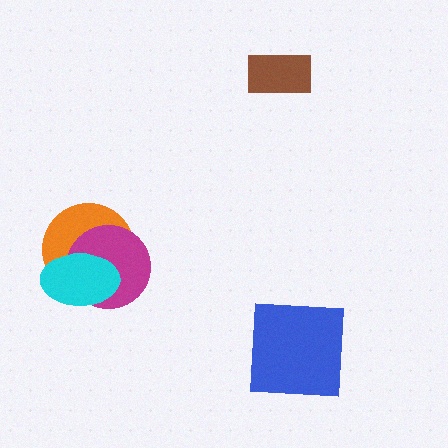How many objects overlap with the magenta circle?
2 objects overlap with the magenta circle.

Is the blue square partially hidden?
No, no other shape covers it.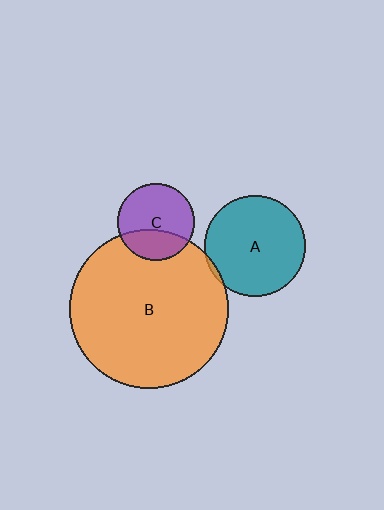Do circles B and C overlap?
Yes.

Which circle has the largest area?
Circle B (orange).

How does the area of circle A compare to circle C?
Approximately 1.7 times.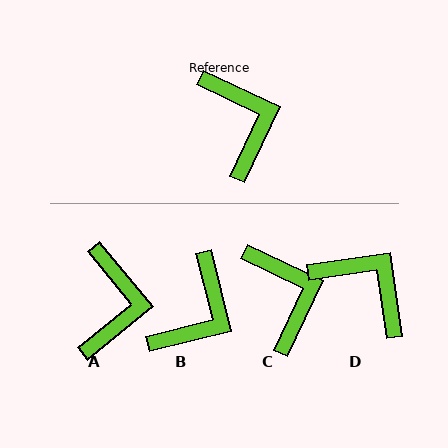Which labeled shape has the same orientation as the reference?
C.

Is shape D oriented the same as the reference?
No, it is off by about 33 degrees.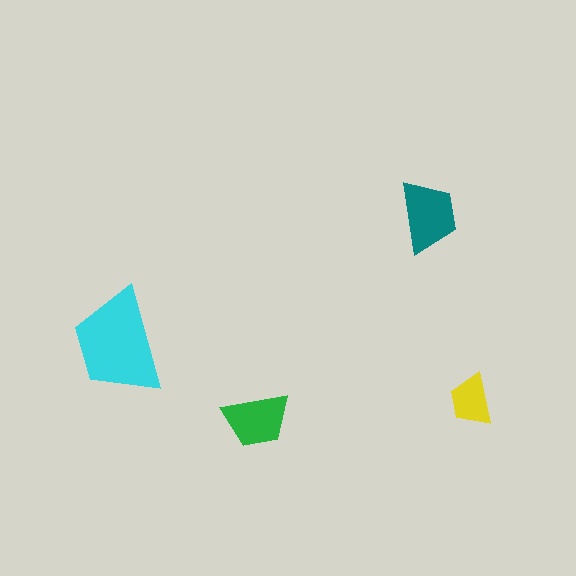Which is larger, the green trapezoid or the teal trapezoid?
The teal one.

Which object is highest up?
The teal trapezoid is topmost.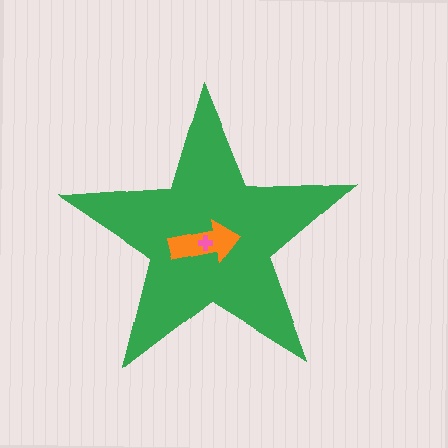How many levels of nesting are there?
3.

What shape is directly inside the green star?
The orange arrow.